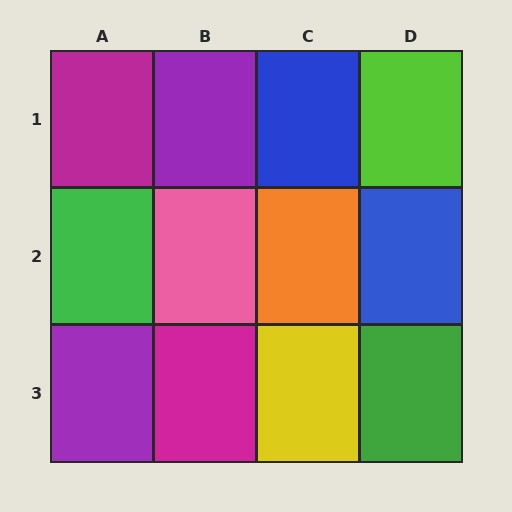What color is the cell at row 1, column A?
Magenta.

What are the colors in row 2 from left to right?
Green, pink, orange, blue.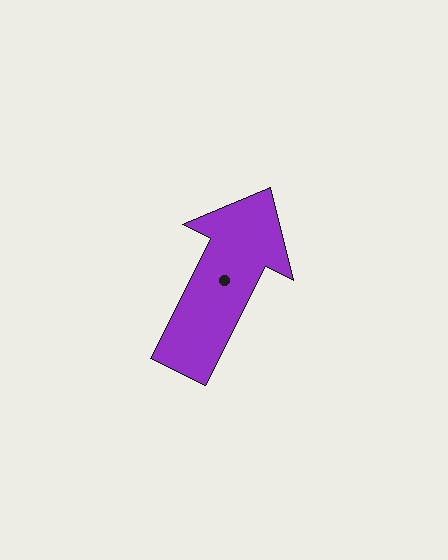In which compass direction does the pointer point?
Northeast.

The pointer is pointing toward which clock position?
Roughly 1 o'clock.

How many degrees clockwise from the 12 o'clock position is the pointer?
Approximately 27 degrees.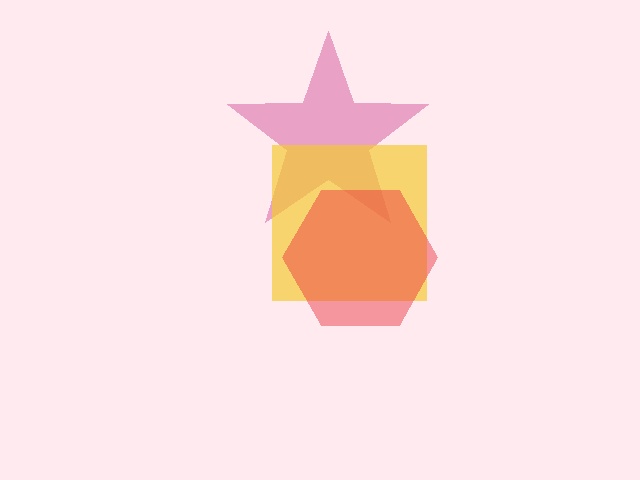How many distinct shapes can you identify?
There are 3 distinct shapes: a magenta star, a yellow square, a red hexagon.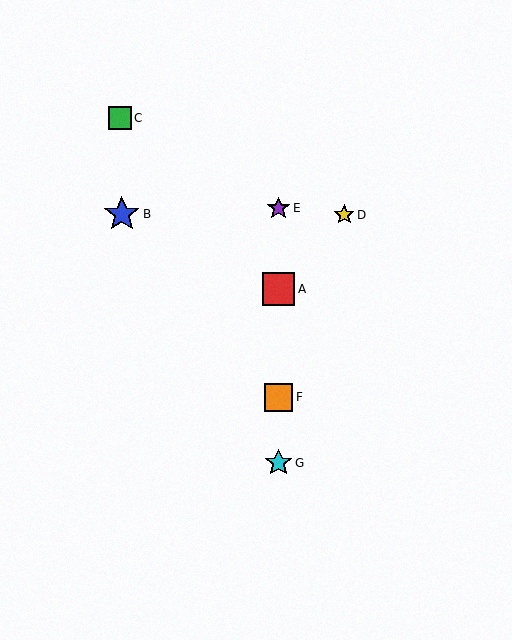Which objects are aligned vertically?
Objects A, E, F, G are aligned vertically.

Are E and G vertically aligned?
Yes, both are at x≈278.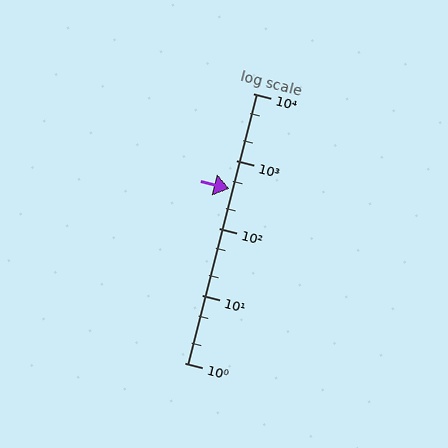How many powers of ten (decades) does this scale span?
The scale spans 4 decades, from 1 to 10000.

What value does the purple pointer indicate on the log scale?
The pointer indicates approximately 380.